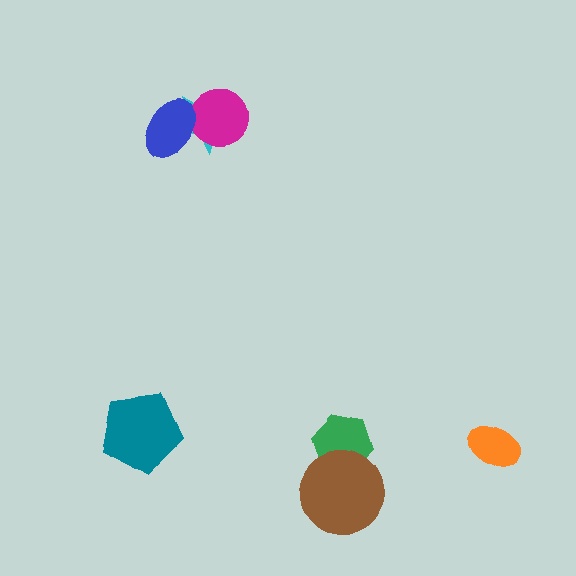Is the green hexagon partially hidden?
Yes, it is partially covered by another shape.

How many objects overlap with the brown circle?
1 object overlaps with the brown circle.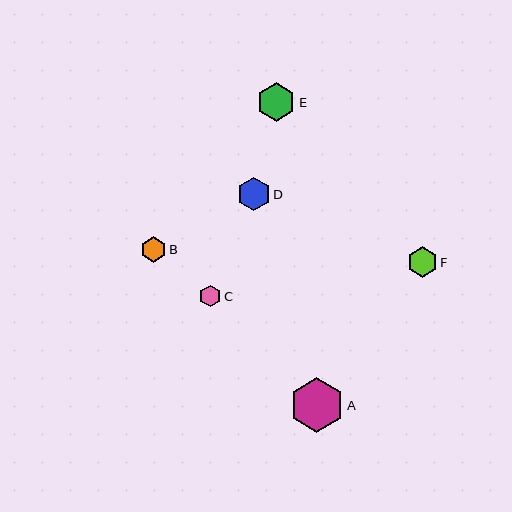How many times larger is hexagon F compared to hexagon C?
Hexagon F is approximately 1.4 times the size of hexagon C.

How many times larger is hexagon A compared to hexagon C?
Hexagon A is approximately 2.6 times the size of hexagon C.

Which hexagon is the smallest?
Hexagon C is the smallest with a size of approximately 21 pixels.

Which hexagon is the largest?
Hexagon A is the largest with a size of approximately 54 pixels.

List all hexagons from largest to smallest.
From largest to smallest: A, E, D, F, B, C.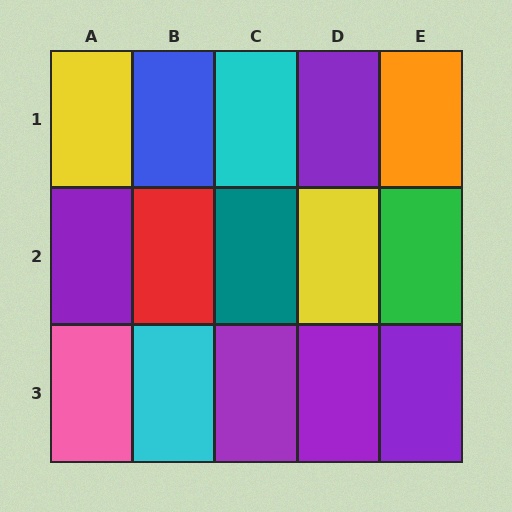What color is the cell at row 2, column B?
Red.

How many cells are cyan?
2 cells are cyan.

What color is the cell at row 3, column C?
Purple.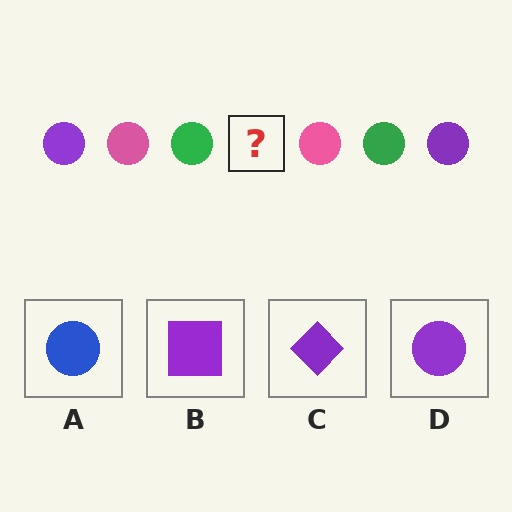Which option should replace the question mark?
Option D.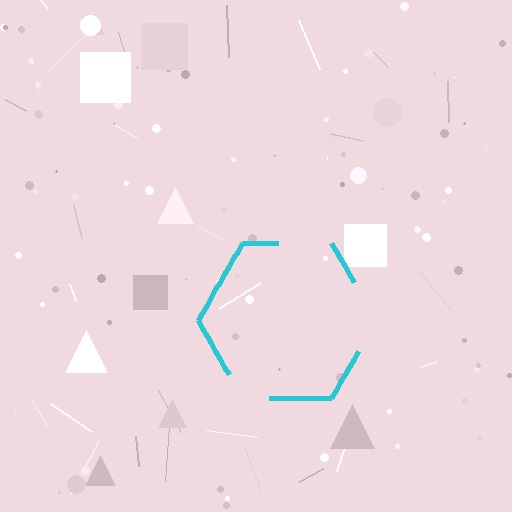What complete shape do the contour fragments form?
The contour fragments form a hexagon.